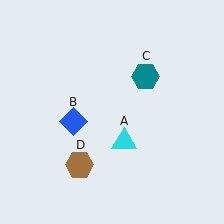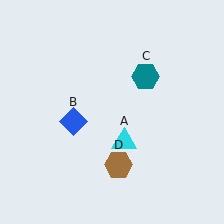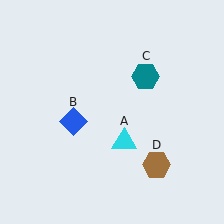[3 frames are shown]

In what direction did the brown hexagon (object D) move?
The brown hexagon (object D) moved right.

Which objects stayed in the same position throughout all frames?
Cyan triangle (object A) and blue diamond (object B) and teal hexagon (object C) remained stationary.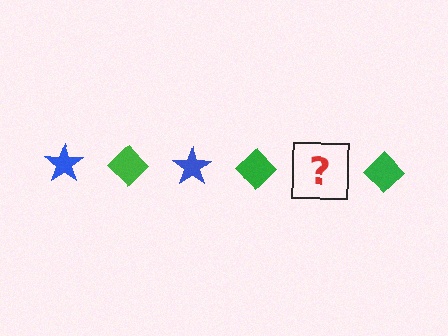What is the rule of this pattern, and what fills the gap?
The rule is that the pattern alternates between blue star and green diamond. The gap should be filled with a blue star.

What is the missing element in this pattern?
The missing element is a blue star.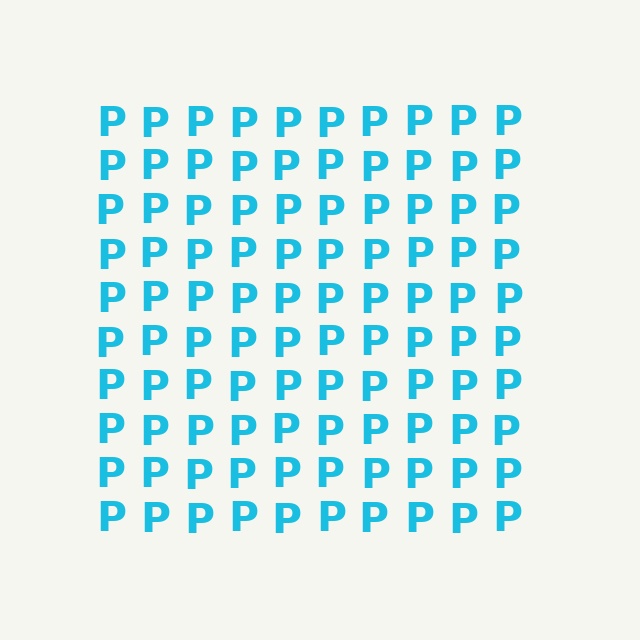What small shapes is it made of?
It is made of small letter P's.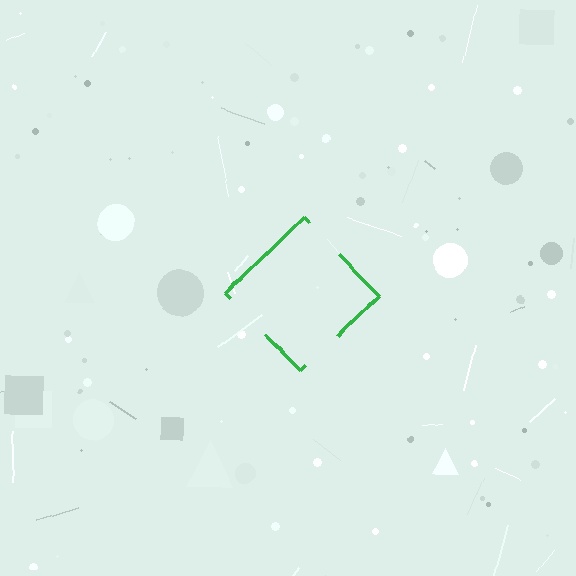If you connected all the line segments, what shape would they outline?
They would outline a diamond.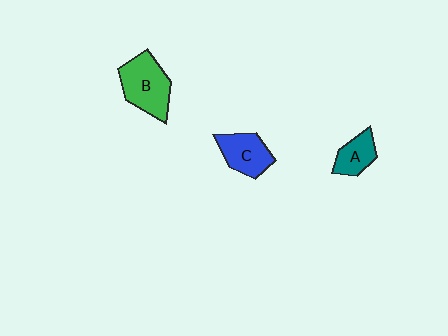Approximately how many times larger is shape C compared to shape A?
Approximately 1.4 times.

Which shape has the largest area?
Shape B (green).